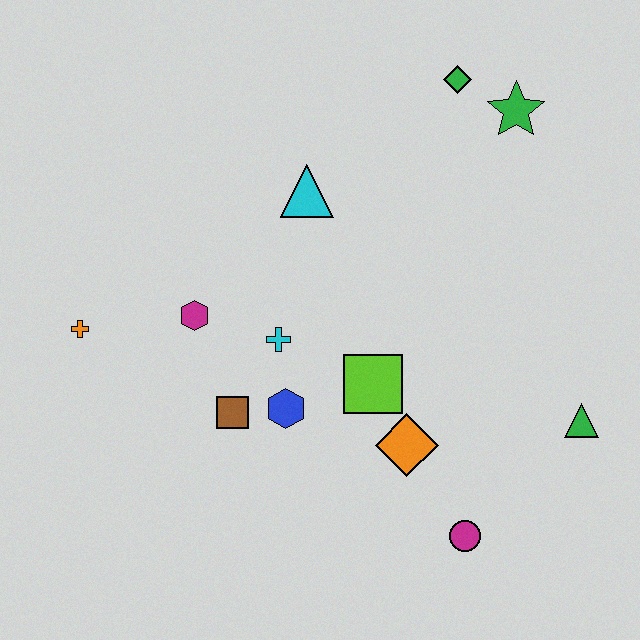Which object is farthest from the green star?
The orange cross is farthest from the green star.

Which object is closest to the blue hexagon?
The brown square is closest to the blue hexagon.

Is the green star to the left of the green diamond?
No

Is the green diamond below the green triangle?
No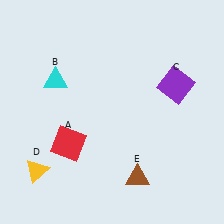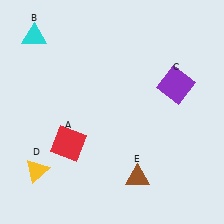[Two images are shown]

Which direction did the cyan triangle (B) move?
The cyan triangle (B) moved up.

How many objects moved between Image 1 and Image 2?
1 object moved between the two images.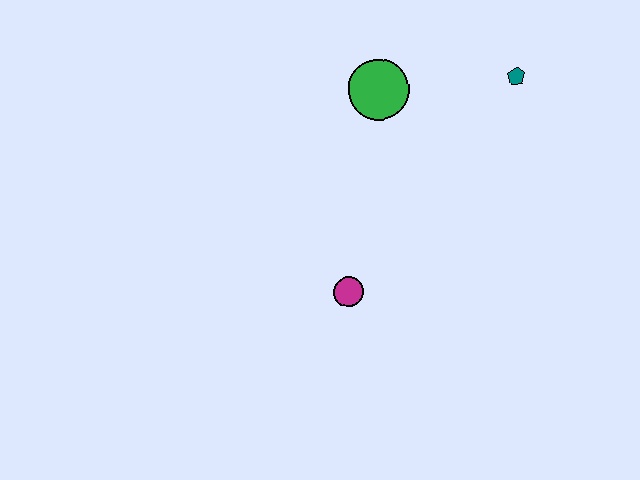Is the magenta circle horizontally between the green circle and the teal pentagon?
No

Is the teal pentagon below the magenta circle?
No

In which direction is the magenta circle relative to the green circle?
The magenta circle is below the green circle.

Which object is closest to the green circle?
The teal pentagon is closest to the green circle.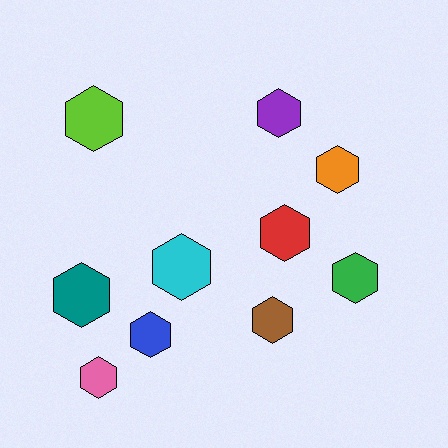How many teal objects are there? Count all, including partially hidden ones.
There is 1 teal object.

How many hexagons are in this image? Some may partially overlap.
There are 10 hexagons.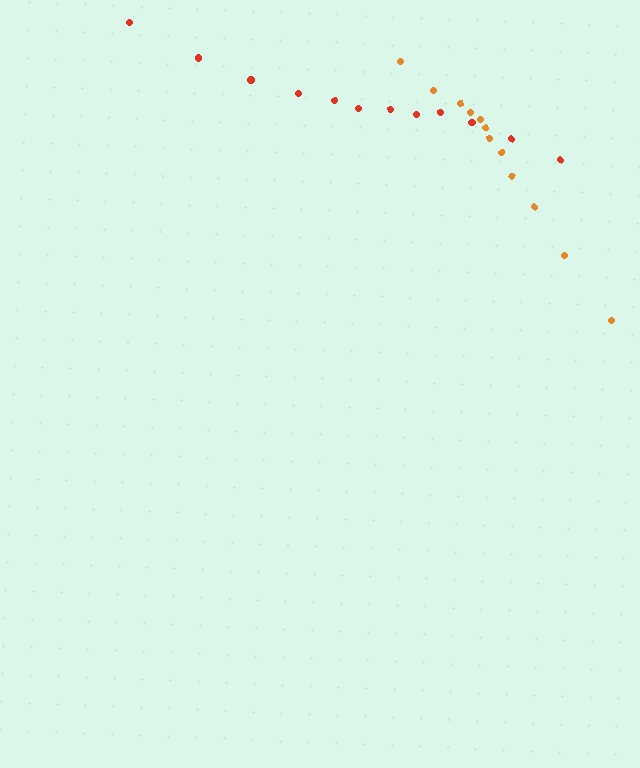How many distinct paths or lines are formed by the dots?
There are 2 distinct paths.